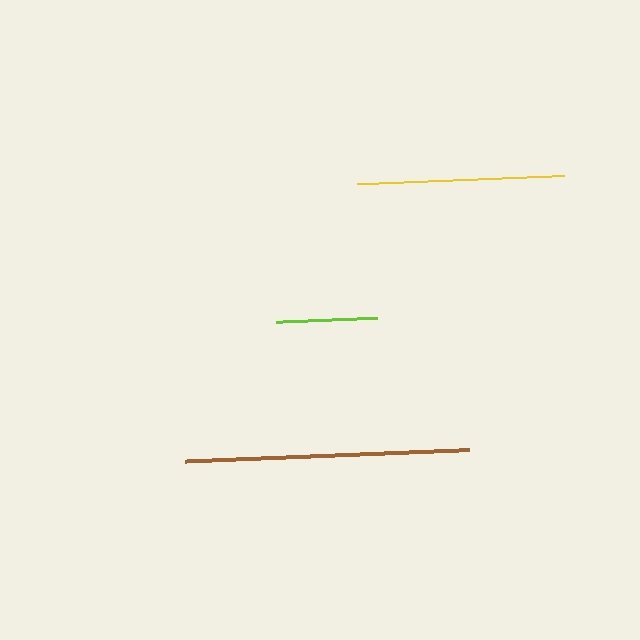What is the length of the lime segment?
The lime segment is approximately 101 pixels long.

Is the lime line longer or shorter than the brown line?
The brown line is longer than the lime line.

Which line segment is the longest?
The brown line is the longest at approximately 285 pixels.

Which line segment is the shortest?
The lime line is the shortest at approximately 101 pixels.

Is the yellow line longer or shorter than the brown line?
The brown line is longer than the yellow line.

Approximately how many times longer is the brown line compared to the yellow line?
The brown line is approximately 1.4 times the length of the yellow line.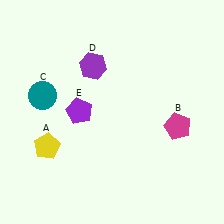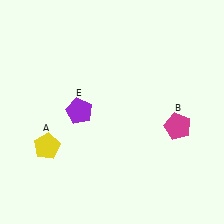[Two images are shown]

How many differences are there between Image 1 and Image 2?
There are 2 differences between the two images.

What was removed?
The purple hexagon (D), the teal circle (C) were removed in Image 2.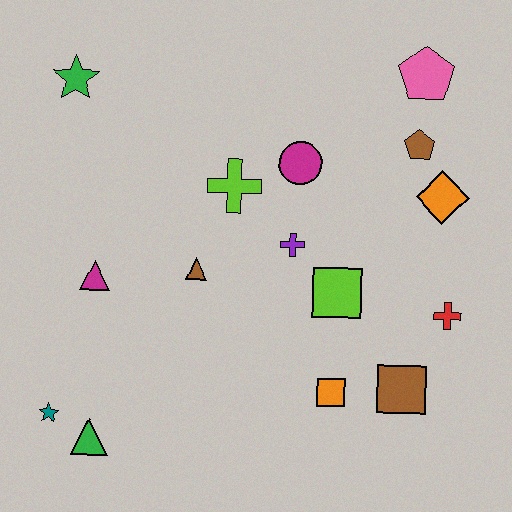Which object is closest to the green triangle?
The teal star is closest to the green triangle.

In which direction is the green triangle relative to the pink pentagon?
The green triangle is below the pink pentagon.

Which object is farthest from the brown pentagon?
The teal star is farthest from the brown pentagon.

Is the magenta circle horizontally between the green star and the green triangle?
No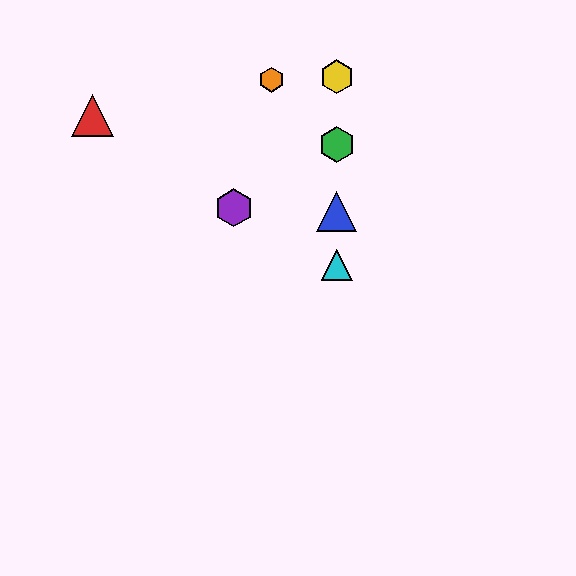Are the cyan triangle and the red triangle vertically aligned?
No, the cyan triangle is at x≈337 and the red triangle is at x≈93.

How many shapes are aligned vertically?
4 shapes (the blue triangle, the green hexagon, the yellow hexagon, the cyan triangle) are aligned vertically.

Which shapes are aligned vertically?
The blue triangle, the green hexagon, the yellow hexagon, the cyan triangle are aligned vertically.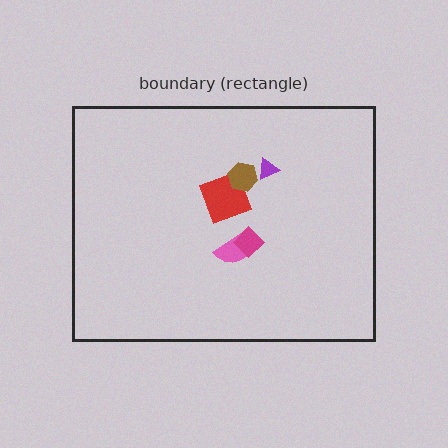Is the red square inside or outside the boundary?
Inside.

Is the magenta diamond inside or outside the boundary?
Inside.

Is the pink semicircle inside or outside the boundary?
Inside.